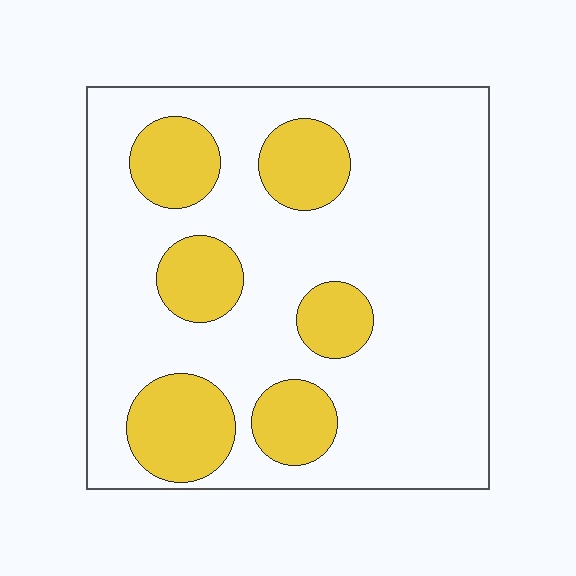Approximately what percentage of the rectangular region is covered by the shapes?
Approximately 25%.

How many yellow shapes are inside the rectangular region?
6.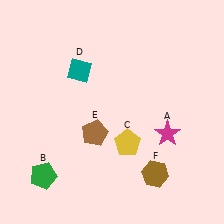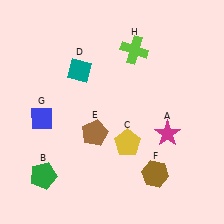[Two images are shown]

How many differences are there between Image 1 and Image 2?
There are 2 differences between the two images.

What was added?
A blue diamond (G), a lime cross (H) were added in Image 2.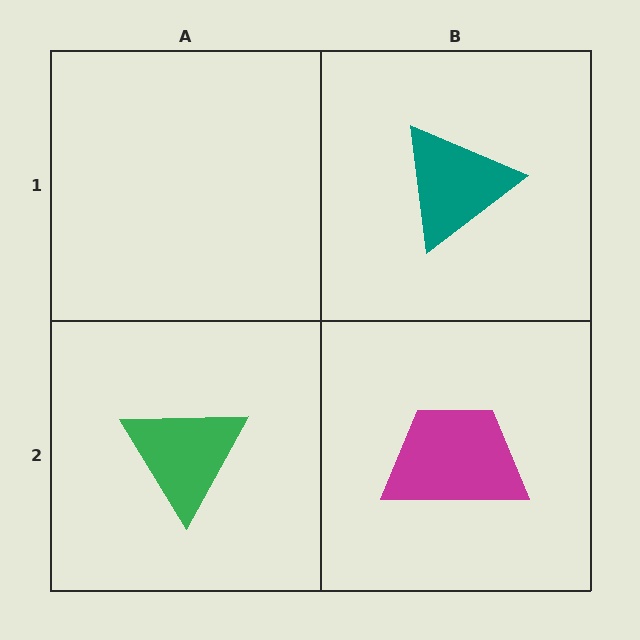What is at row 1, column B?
A teal triangle.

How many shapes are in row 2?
2 shapes.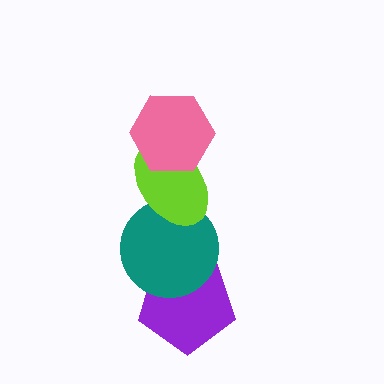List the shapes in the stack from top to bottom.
From top to bottom: the pink hexagon, the lime ellipse, the teal circle, the purple pentagon.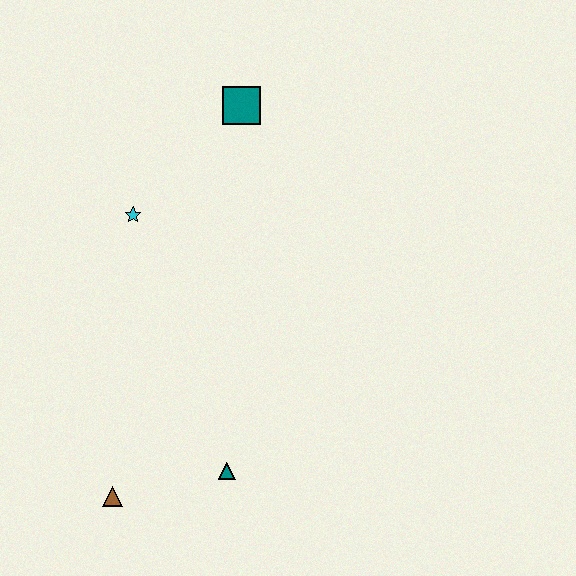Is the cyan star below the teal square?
Yes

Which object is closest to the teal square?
The cyan star is closest to the teal square.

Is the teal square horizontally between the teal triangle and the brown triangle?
No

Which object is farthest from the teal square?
The brown triangle is farthest from the teal square.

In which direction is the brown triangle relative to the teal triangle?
The brown triangle is to the left of the teal triangle.